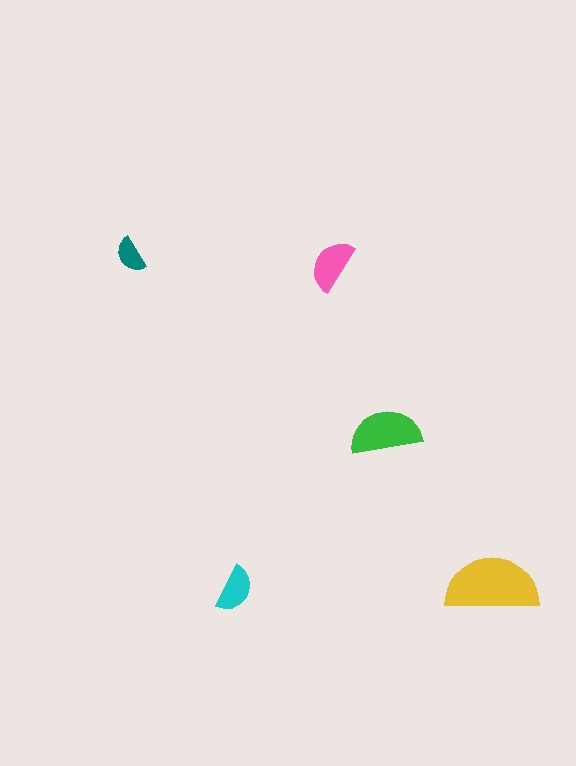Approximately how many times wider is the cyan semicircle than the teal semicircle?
About 1.5 times wider.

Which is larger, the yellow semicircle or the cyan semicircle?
The yellow one.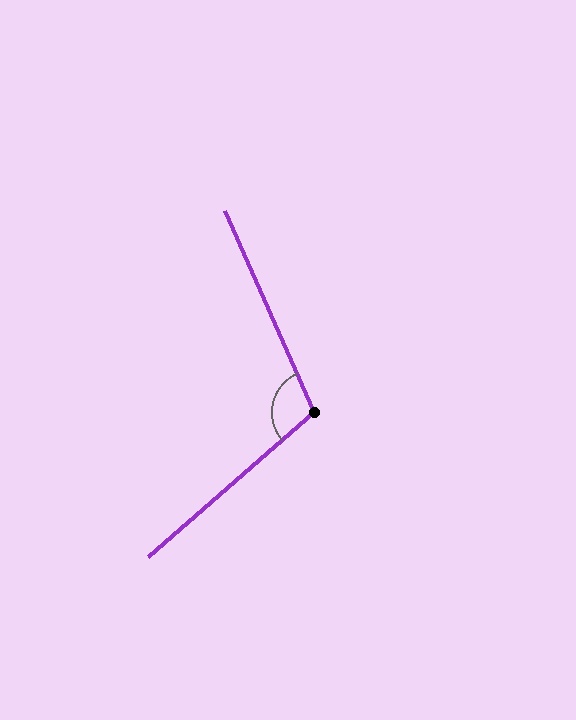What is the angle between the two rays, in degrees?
Approximately 107 degrees.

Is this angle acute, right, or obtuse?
It is obtuse.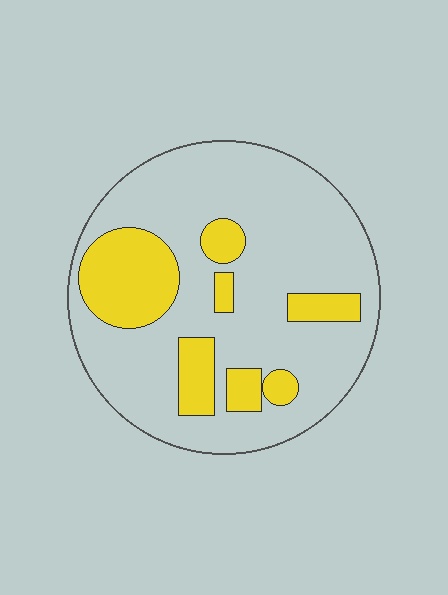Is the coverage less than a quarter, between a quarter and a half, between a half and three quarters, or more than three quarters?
Less than a quarter.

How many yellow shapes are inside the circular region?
7.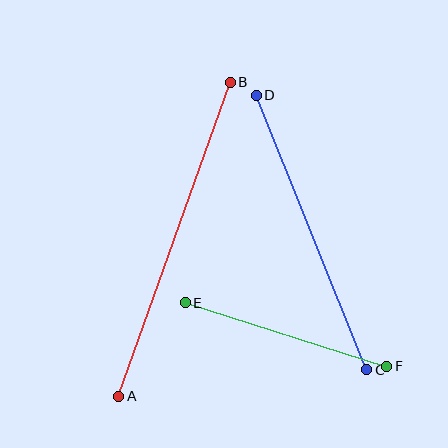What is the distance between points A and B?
The distance is approximately 333 pixels.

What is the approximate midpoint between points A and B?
The midpoint is at approximately (174, 239) pixels.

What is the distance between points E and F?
The distance is approximately 211 pixels.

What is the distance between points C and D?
The distance is approximately 296 pixels.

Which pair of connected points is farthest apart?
Points A and B are farthest apart.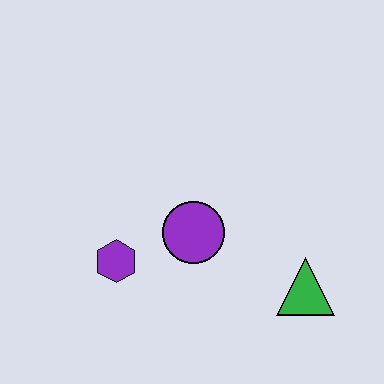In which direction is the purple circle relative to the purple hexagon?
The purple circle is to the right of the purple hexagon.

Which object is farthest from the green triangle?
The purple hexagon is farthest from the green triangle.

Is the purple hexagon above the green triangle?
Yes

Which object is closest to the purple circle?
The purple hexagon is closest to the purple circle.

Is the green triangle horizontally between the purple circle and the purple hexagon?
No